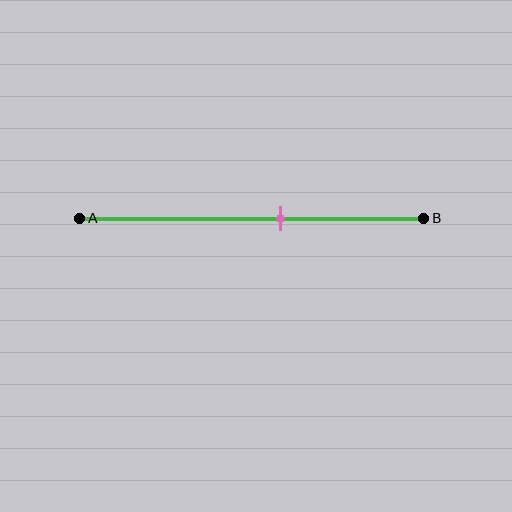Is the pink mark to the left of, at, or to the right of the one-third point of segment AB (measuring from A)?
The pink mark is to the right of the one-third point of segment AB.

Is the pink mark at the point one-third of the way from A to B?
No, the mark is at about 60% from A, not at the 33% one-third point.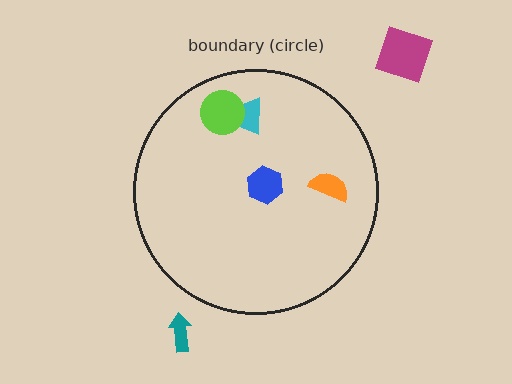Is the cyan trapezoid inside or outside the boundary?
Inside.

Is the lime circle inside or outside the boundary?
Inside.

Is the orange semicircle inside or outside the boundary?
Inside.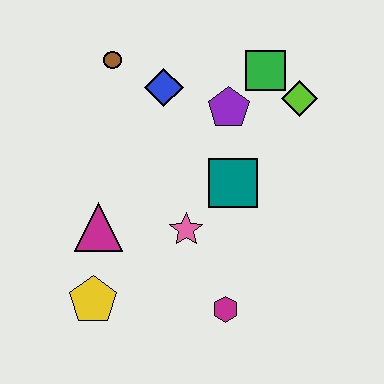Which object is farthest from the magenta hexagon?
The brown circle is farthest from the magenta hexagon.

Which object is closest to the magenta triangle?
The yellow pentagon is closest to the magenta triangle.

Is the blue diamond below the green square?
Yes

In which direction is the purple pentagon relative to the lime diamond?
The purple pentagon is to the left of the lime diamond.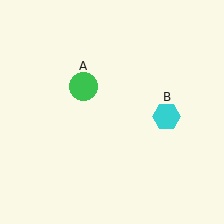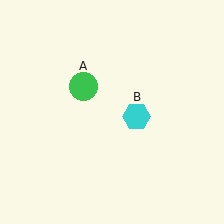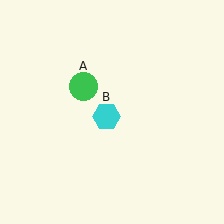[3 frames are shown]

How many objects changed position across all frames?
1 object changed position: cyan hexagon (object B).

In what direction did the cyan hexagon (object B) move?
The cyan hexagon (object B) moved left.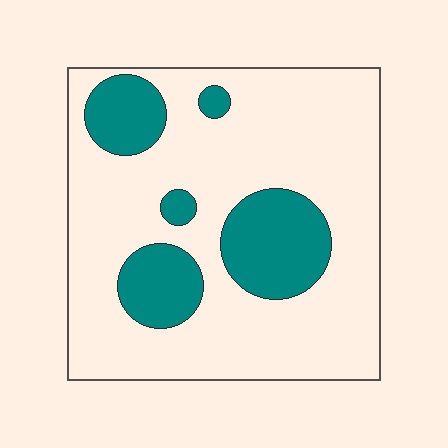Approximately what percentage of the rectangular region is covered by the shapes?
Approximately 25%.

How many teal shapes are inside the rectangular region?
5.